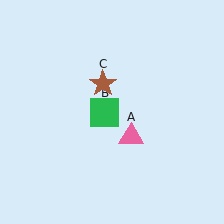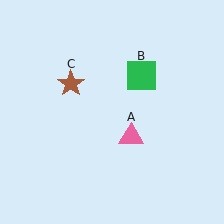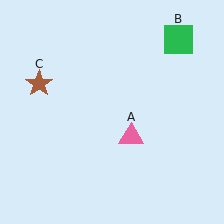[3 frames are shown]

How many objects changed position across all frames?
2 objects changed position: green square (object B), brown star (object C).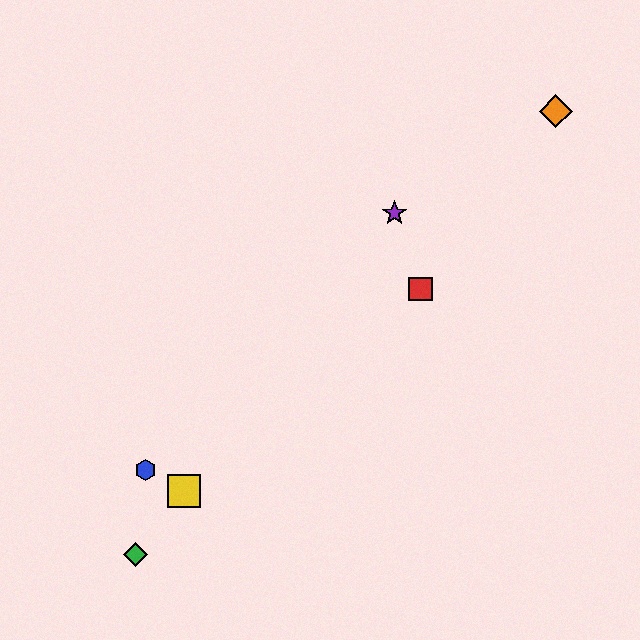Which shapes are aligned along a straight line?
The green diamond, the yellow square, the purple star are aligned along a straight line.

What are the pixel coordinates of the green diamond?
The green diamond is at (136, 555).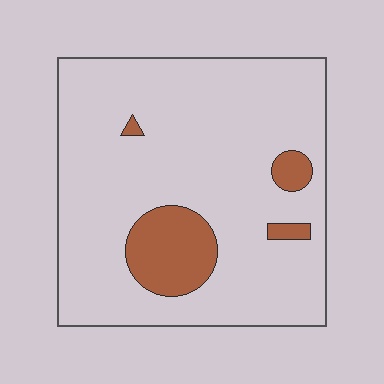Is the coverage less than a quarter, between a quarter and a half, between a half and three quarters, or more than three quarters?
Less than a quarter.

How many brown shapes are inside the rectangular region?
4.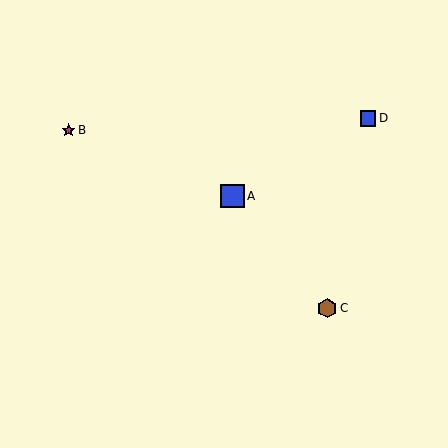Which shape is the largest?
The blue square (labeled A) is the largest.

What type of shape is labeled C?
Shape C is a brown hexagon.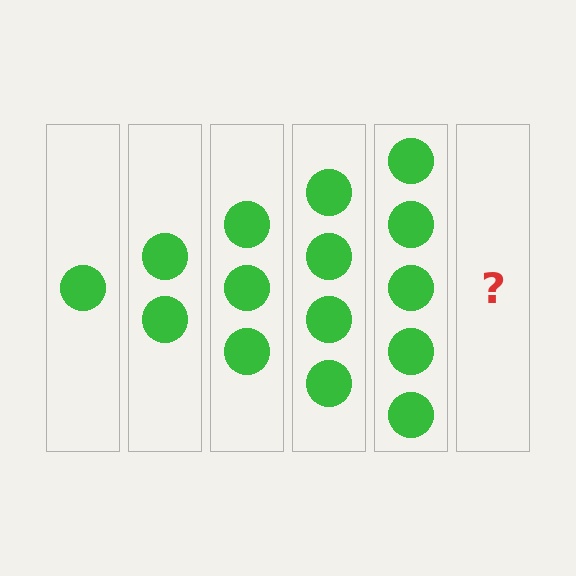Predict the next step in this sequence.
The next step is 6 circles.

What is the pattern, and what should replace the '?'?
The pattern is that each step adds one more circle. The '?' should be 6 circles.